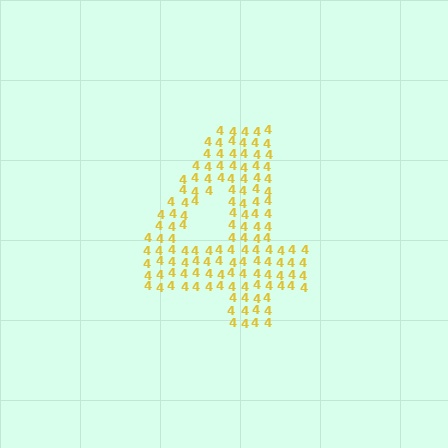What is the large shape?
The large shape is the digit 4.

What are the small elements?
The small elements are digit 4's.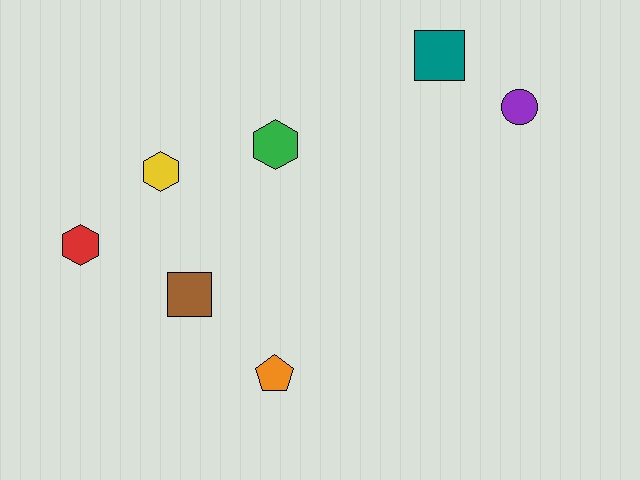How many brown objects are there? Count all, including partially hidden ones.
There is 1 brown object.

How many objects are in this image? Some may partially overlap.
There are 7 objects.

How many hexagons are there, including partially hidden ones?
There are 3 hexagons.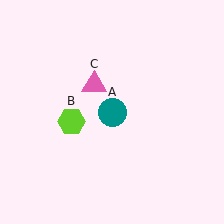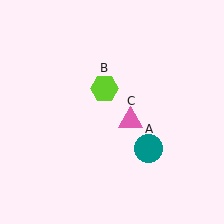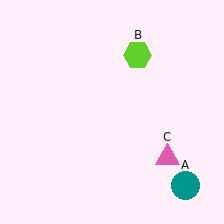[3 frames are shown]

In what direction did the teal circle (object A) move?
The teal circle (object A) moved down and to the right.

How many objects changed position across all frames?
3 objects changed position: teal circle (object A), lime hexagon (object B), pink triangle (object C).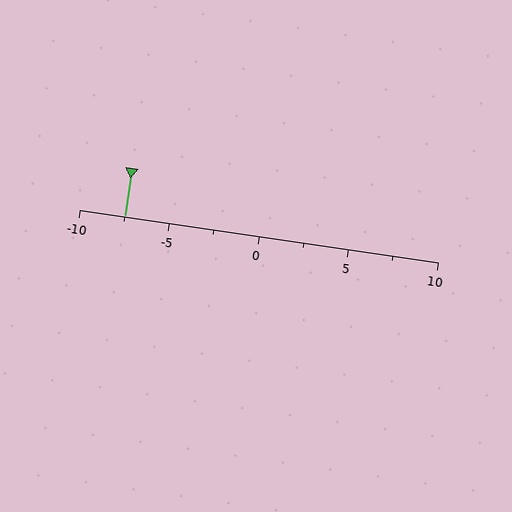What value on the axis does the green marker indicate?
The marker indicates approximately -7.5.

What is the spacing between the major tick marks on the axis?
The major ticks are spaced 5 apart.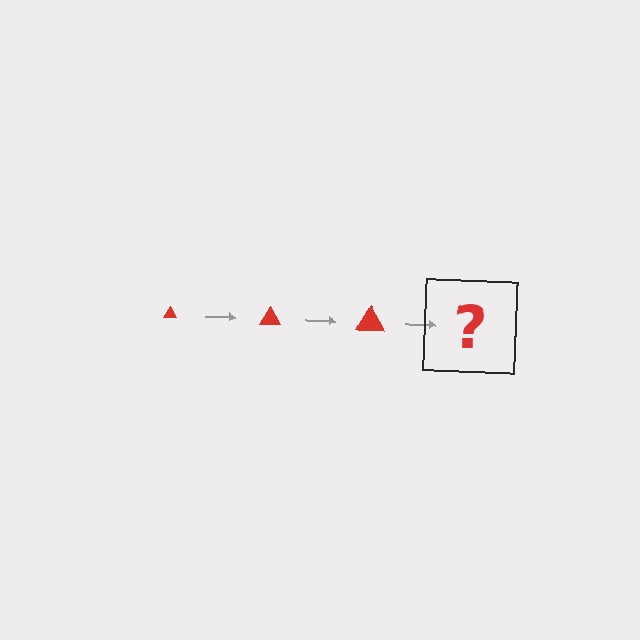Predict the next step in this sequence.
The next step is a red triangle, larger than the previous one.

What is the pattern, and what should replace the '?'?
The pattern is that the triangle gets progressively larger each step. The '?' should be a red triangle, larger than the previous one.